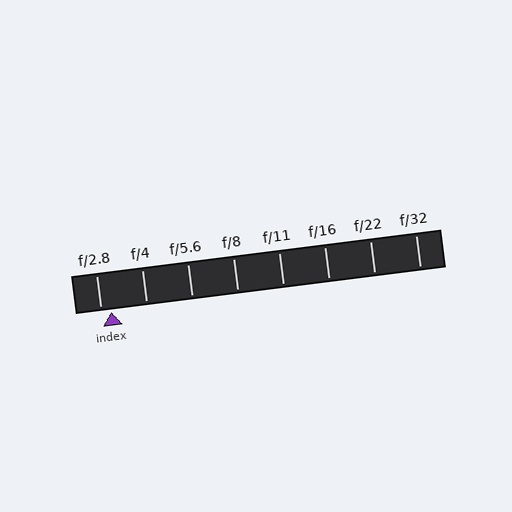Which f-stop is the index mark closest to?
The index mark is closest to f/2.8.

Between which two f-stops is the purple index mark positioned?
The index mark is between f/2.8 and f/4.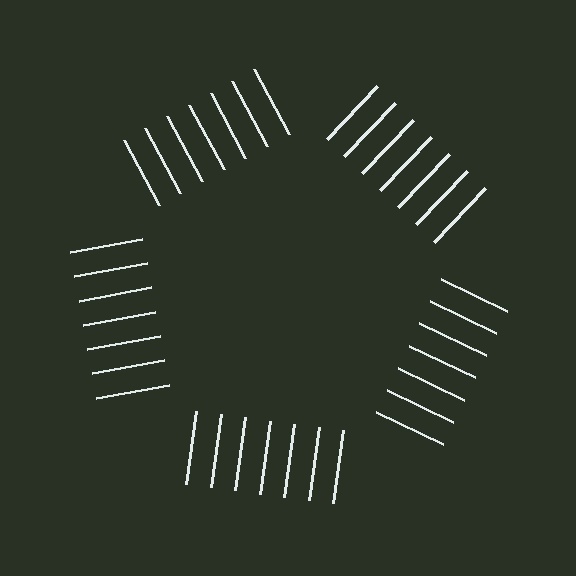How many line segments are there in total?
35 — 7 along each of the 5 edges.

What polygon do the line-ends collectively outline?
An illusory pentagon — the line segments terminate on its edges but no continuous stroke is drawn.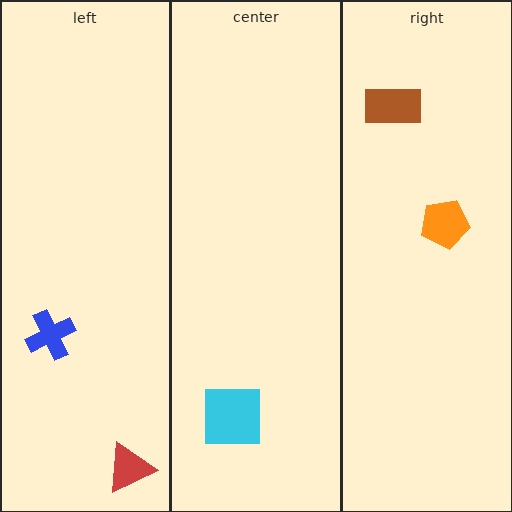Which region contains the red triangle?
The left region.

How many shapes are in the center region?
1.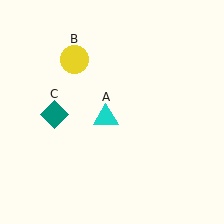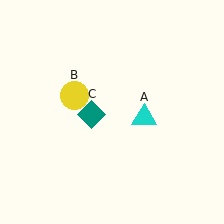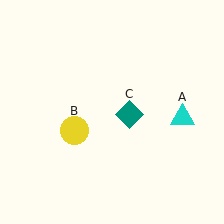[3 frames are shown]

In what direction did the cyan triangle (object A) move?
The cyan triangle (object A) moved right.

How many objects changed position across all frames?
3 objects changed position: cyan triangle (object A), yellow circle (object B), teal diamond (object C).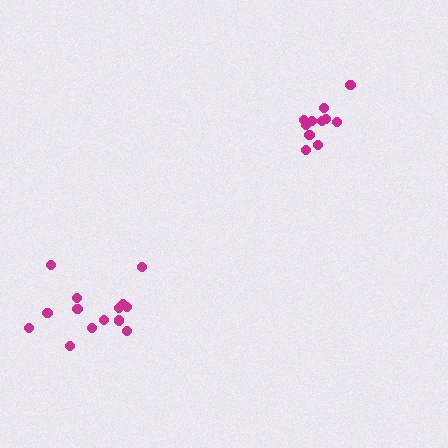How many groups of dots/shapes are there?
There are 2 groups.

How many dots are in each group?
Group 1: 11 dots, Group 2: 14 dots (25 total).